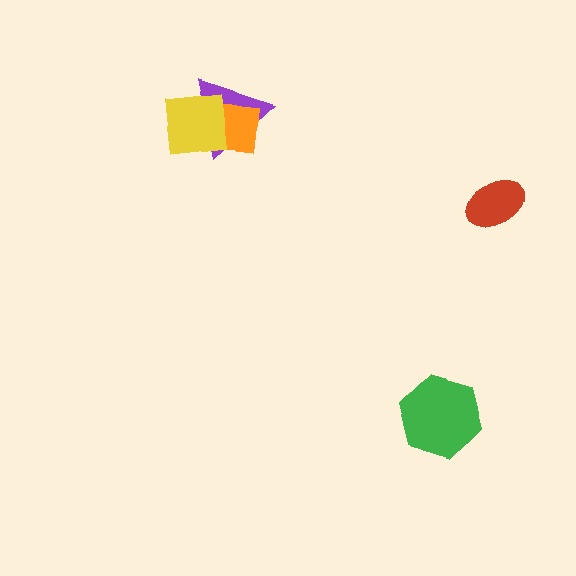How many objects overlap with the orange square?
2 objects overlap with the orange square.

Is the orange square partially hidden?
Yes, it is partially covered by another shape.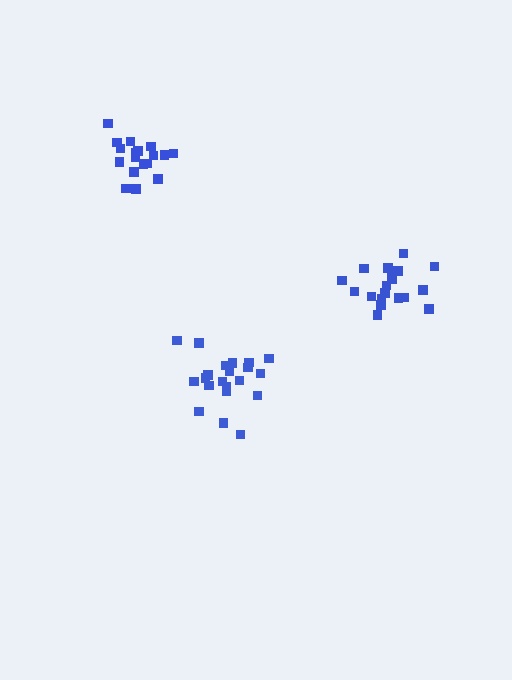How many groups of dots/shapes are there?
There are 3 groups.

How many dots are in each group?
Group 1: 20 dots, Group 2: 21 dots, Group 3: 18 dots (59 total).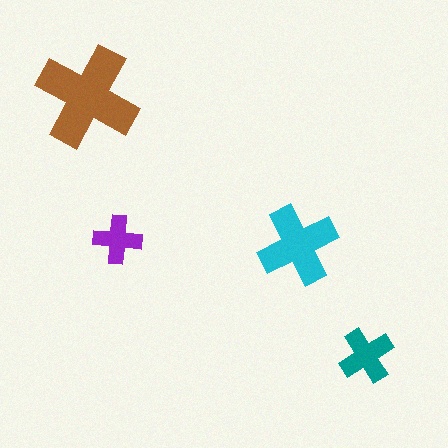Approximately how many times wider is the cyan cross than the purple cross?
About 1.5 times wider.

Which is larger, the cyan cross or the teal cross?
The cyan one.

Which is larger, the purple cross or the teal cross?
The teal one.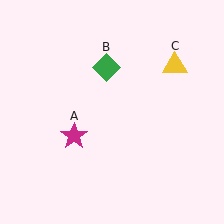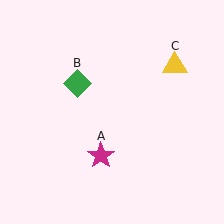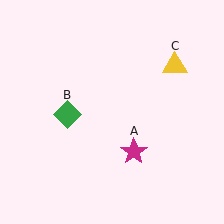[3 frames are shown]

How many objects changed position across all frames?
2 objects changed position: magenta star (object A), green diamond (object B).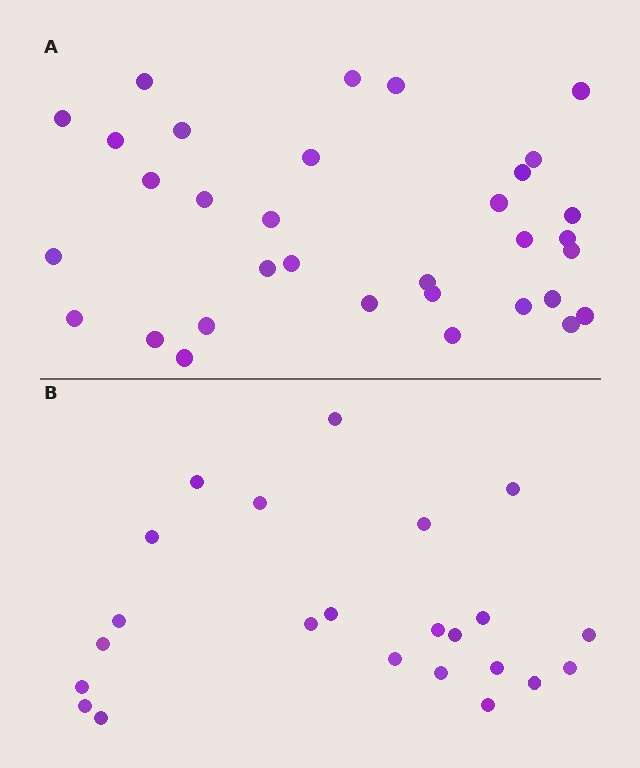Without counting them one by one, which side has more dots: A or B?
Region A (the top region) has more dots.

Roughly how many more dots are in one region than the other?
Region A has roughly 10 or so more dots than region B.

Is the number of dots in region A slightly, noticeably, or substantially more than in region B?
Region A has noticeably more, but not dramatically so. The ratio is roughly 1.4 to 1.